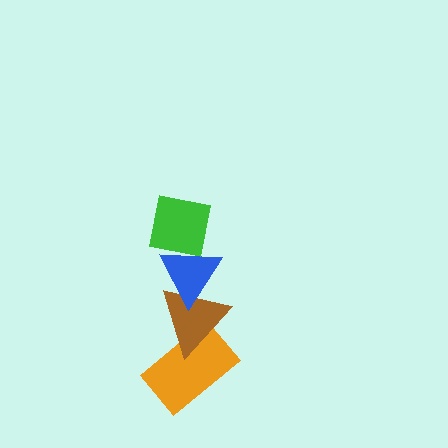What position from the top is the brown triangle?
The brown triangle is 3rd from the top.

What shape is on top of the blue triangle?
The green square is on top of the blue triangle.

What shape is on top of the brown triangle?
The blue triangle is on top of the brown triangle.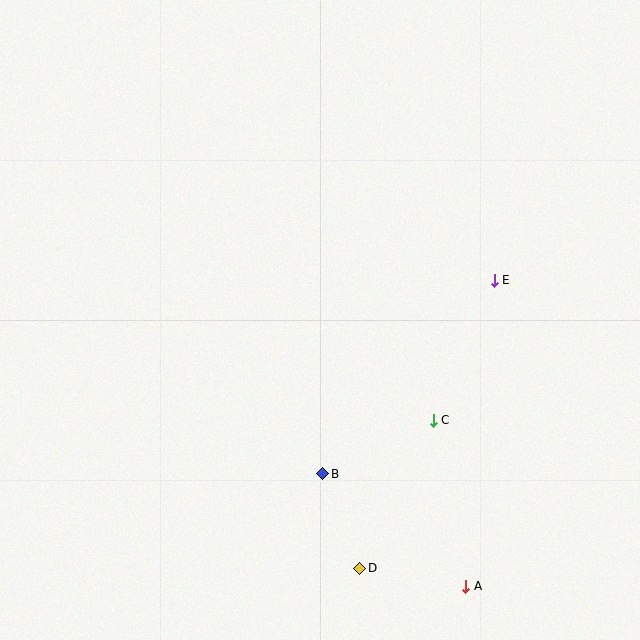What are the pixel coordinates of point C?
Point C is at (433, 420).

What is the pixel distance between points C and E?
The distance between C and E is 153 pixels.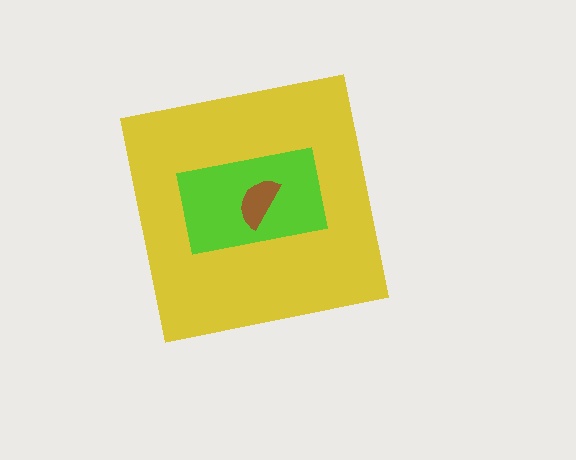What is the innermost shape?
The brown semicircle.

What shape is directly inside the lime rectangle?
The brown semicircle.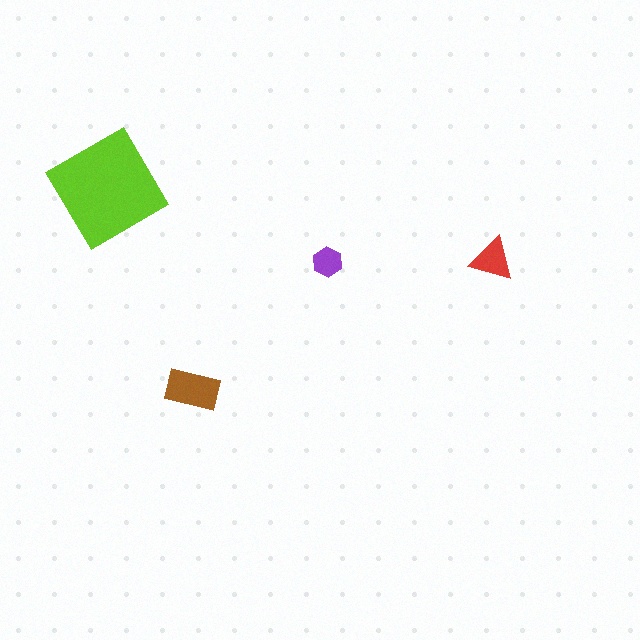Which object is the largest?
The lime diamond.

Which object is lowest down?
The brown rectangle is bottommost.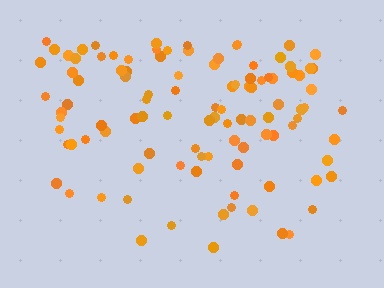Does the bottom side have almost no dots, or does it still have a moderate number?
Still a moderate number, just noticeably fewer than the top.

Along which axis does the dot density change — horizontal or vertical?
Vertical.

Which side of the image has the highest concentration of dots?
The top.